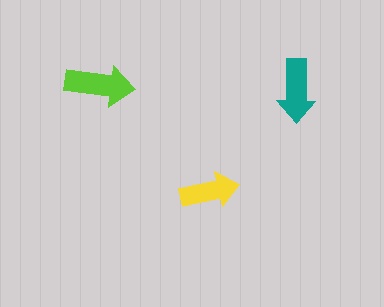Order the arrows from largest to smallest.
the lime one, the teal one, the yellow one.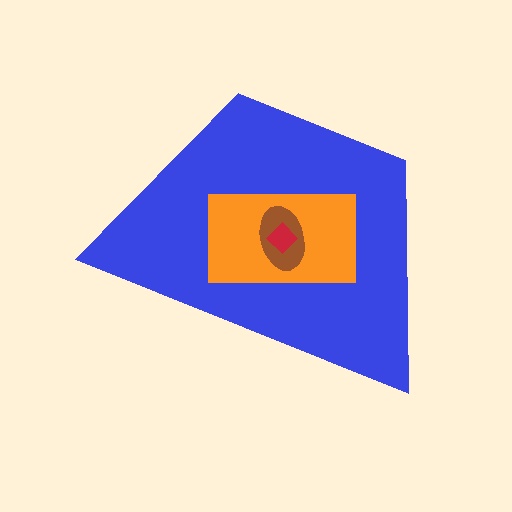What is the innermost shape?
The red diamond.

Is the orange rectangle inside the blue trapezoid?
Yes.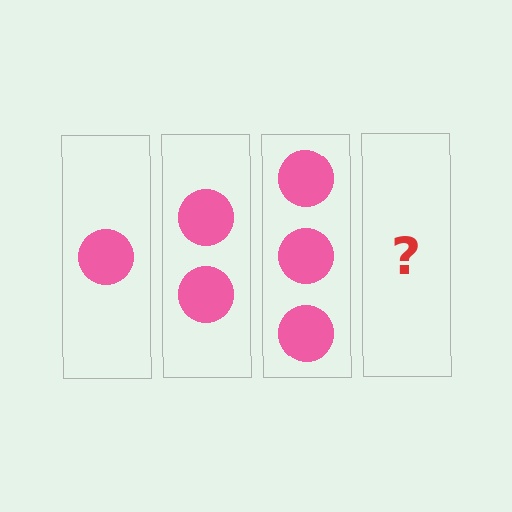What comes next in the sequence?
The next element should be 4 circles.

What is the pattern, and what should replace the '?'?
The pattern is that each step adds one more circle. The '?' should be 4 circles.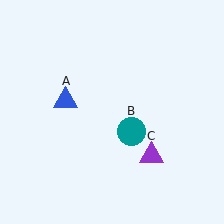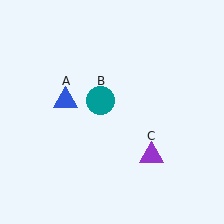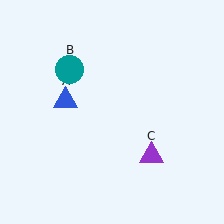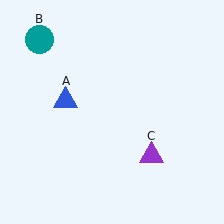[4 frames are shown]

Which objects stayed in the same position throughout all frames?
Blue triangle (object A) and purple triangle (object C) remained stationary.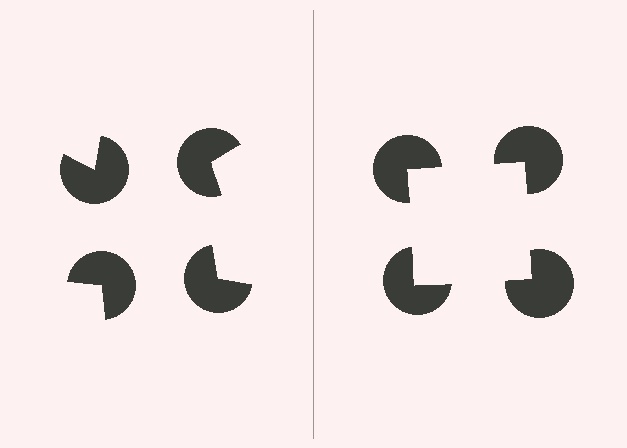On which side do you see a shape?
An illusory square appears on the right side. On the left side the wedge cuts are rotated, so no coherent shape forms.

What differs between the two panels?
The pac-man discs are positioned identically on both sides; only the wedge orientations differ. On the right they align to a square; on the left they are misaligned.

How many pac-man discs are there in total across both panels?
8 — 4 on each side.